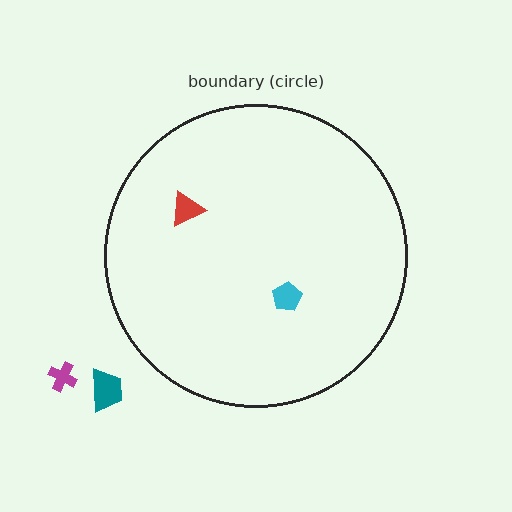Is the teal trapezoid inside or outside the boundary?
Outside.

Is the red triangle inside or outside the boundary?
Inside.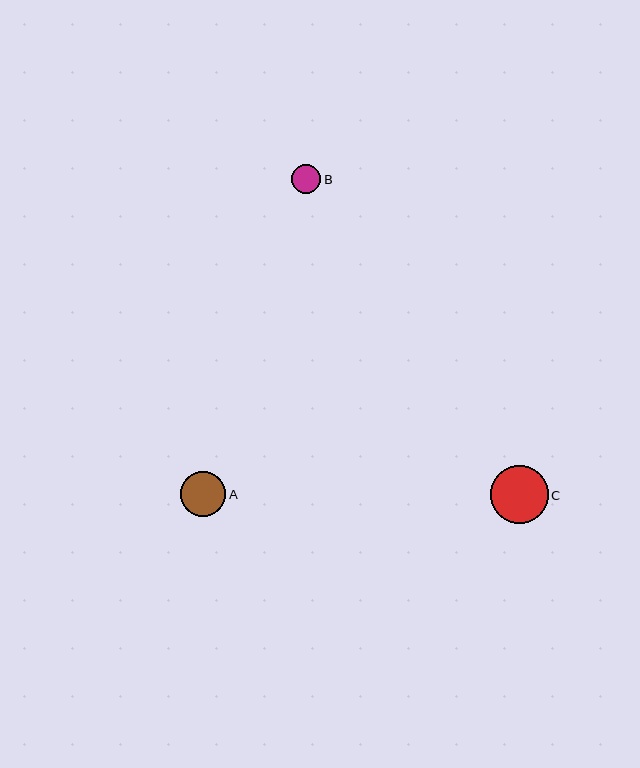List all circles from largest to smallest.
From largest to smallest: C, A, B.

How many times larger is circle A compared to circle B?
Circle A is approximately 1.6 times the size of circle B.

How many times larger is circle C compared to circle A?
Circle C is approximately 1.3 times the size of circle A.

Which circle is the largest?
Circle C is the largest with a size of approximately 58 pixels.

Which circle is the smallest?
Circle B is the smallest with a size of approximately 29 pixels.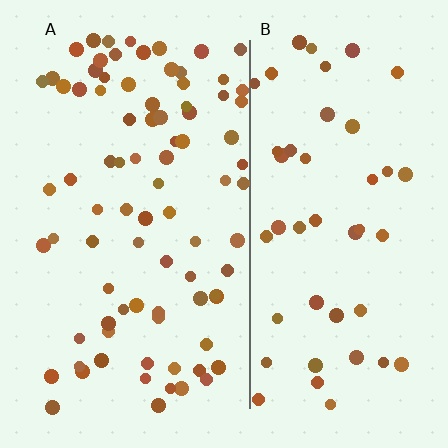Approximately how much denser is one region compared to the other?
Approximately 1.8× — region A over region B.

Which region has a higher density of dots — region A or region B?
A (the left).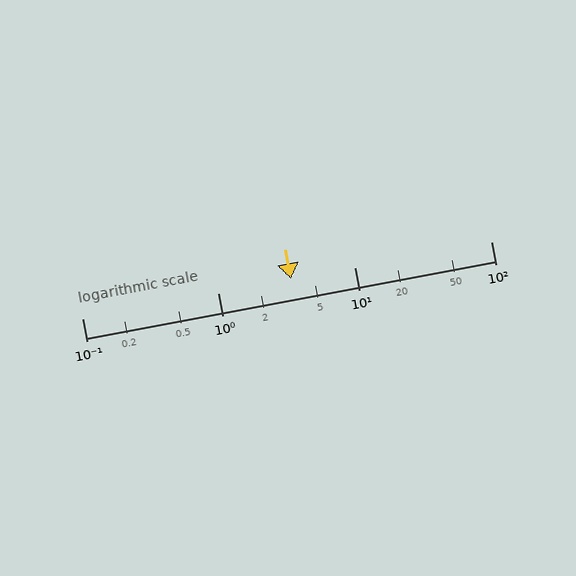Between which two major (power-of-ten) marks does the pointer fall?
The pointer is between 1 and 10.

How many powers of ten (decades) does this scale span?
The scale spans 3 decades, from 0.1 to 100.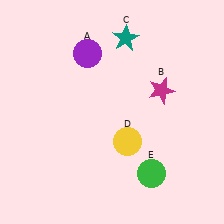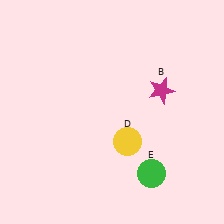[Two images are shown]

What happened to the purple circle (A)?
The purple circle (A) was removed in Image 2. It was in the top-left area of Image 1.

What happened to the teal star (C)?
The teal star (C) was removed in Image 2. It was in the top-right area of Image 1.